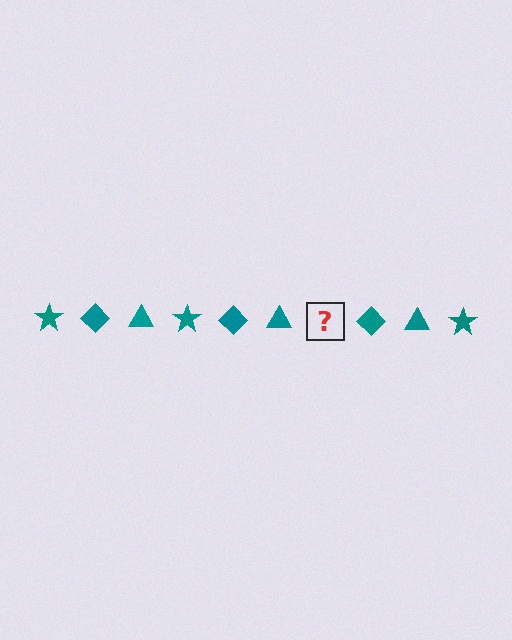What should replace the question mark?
The question mark should be replaced with a teal star.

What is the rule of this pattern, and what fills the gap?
The rule is that the pattern cycles through star, diamond, triangle shapes in teal. The gap should be filled with a teal star.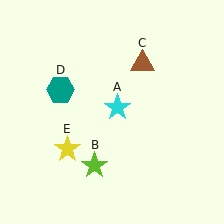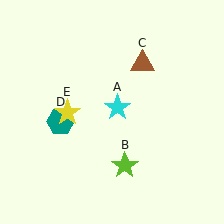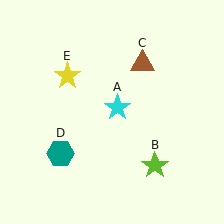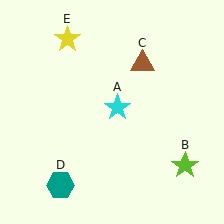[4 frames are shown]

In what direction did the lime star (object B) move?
The lime star (object B) moved right.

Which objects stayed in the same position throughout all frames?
Cyan star (object A) and brown triangle (object C) remained stationary.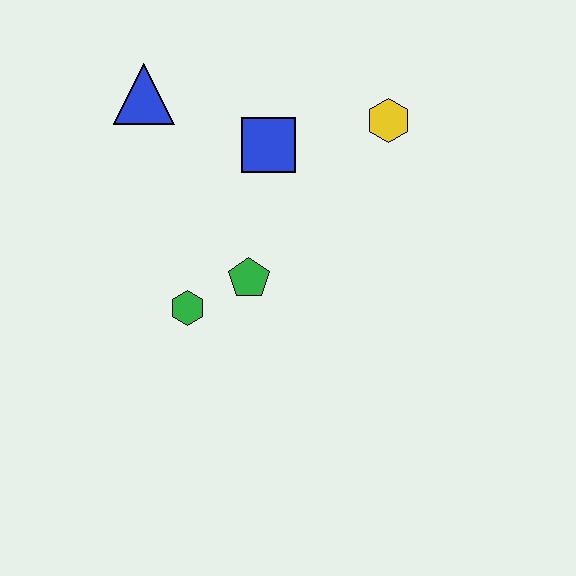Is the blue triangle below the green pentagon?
No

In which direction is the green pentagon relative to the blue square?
The green pentagon is below the blue square.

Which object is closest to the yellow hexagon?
The blue square is closest to the yellow hexagon.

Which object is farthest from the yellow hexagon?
The green hexagon is farthest from the yellow hexagon.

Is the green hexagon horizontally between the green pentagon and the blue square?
No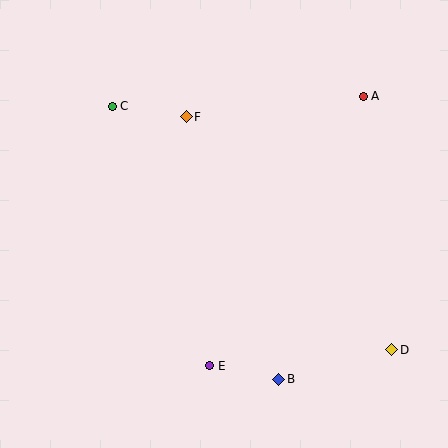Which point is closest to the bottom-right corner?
Point D is closest to the bottom-right corner.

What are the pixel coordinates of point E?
Point E is at (210, 366).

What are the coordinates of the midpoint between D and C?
The midpoint between D and C is at (252, 228).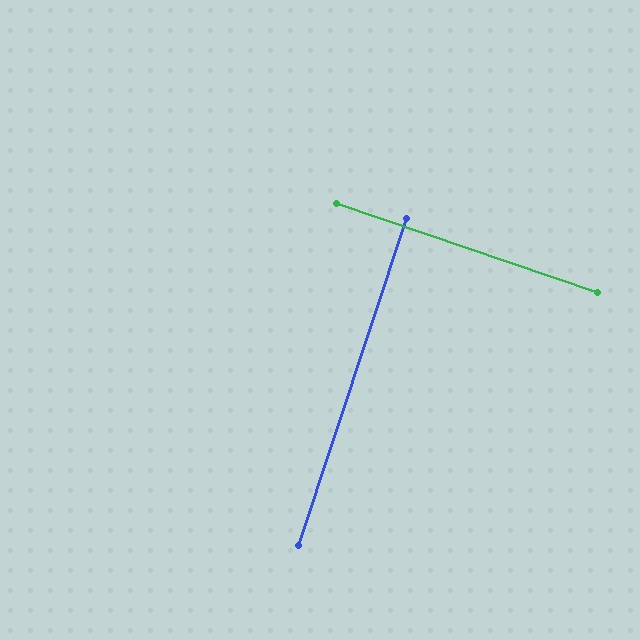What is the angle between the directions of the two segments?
Approximately 89 degrees.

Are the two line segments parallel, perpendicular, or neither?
Perpendicular — they meet at approximately 89°.